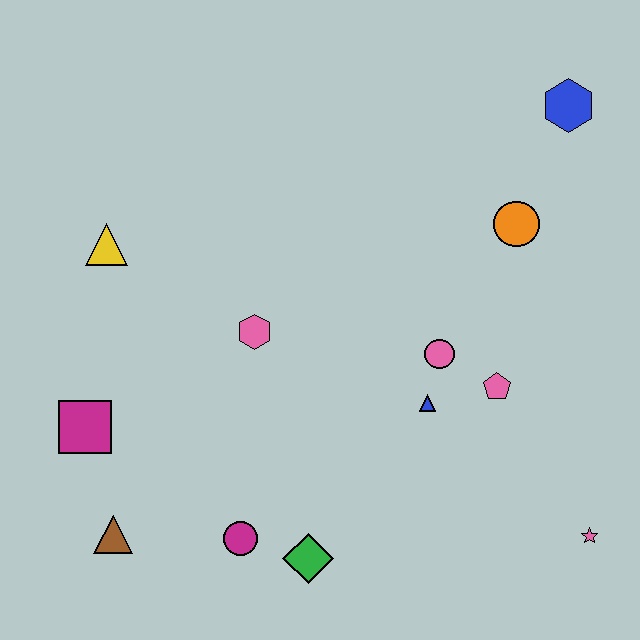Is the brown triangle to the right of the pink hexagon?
No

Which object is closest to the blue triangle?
The pink circle is closest to the blue triangle.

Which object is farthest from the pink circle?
The brown triangle is farthest from the pink circle.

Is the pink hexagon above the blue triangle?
Yes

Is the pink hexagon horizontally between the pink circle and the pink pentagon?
No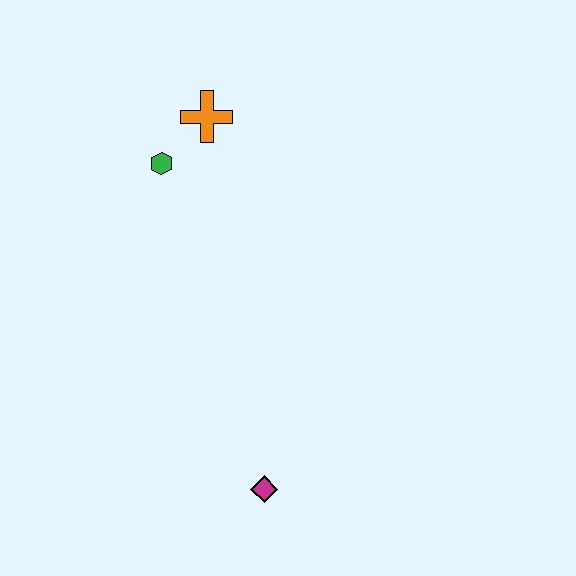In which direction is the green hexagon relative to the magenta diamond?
The green hexagon is above the magenta diamond.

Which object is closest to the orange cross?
The green hexagon is closest to the orange cross.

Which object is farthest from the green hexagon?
The magenta diamond is farthest from the green hexagon.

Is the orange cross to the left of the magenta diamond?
Yes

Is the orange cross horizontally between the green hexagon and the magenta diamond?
Yes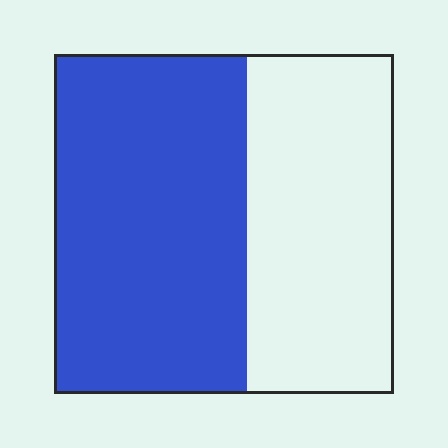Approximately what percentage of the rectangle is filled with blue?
Approximately 55%.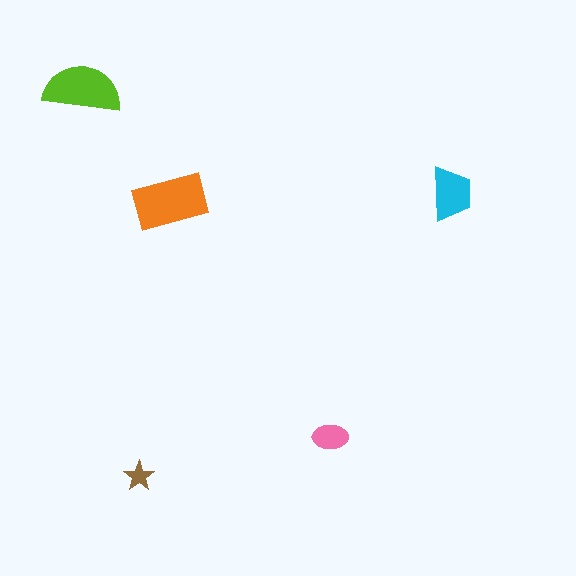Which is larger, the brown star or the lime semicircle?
The lime semicircle.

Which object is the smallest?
The brown star.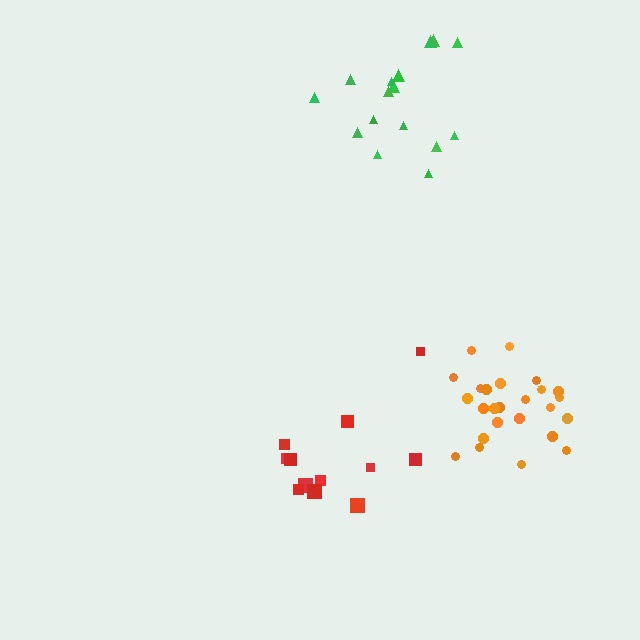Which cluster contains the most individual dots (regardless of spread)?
Orange (25).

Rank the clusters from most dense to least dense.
orange, green, red.